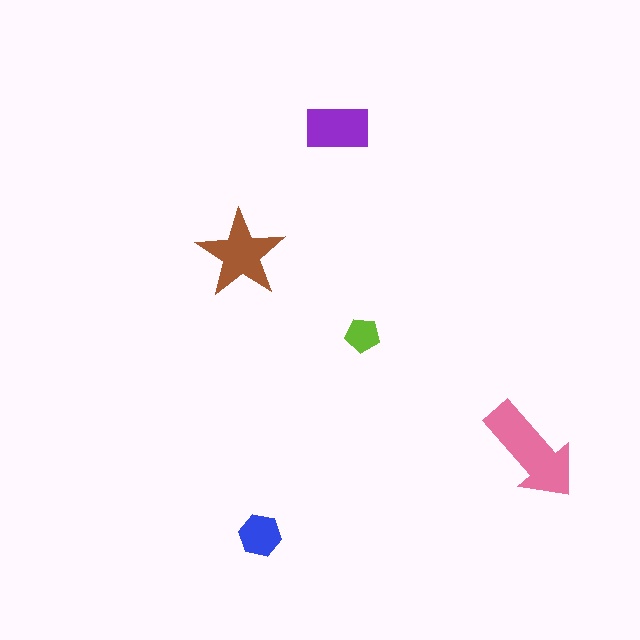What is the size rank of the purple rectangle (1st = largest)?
3rd.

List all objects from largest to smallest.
The pink arrow, the brown star, the purple rectangle, the blue hexagon, the lime pentagon.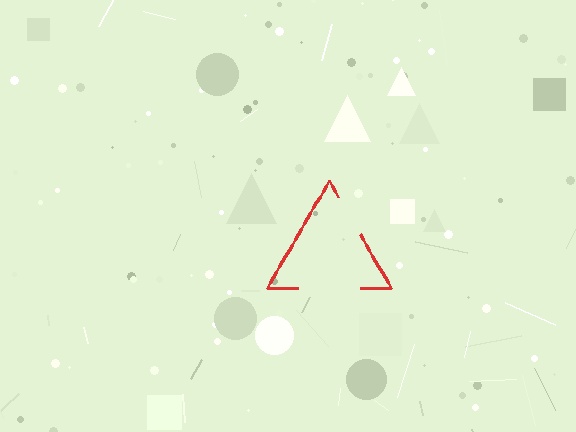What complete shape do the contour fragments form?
The contour fragments form a triangle.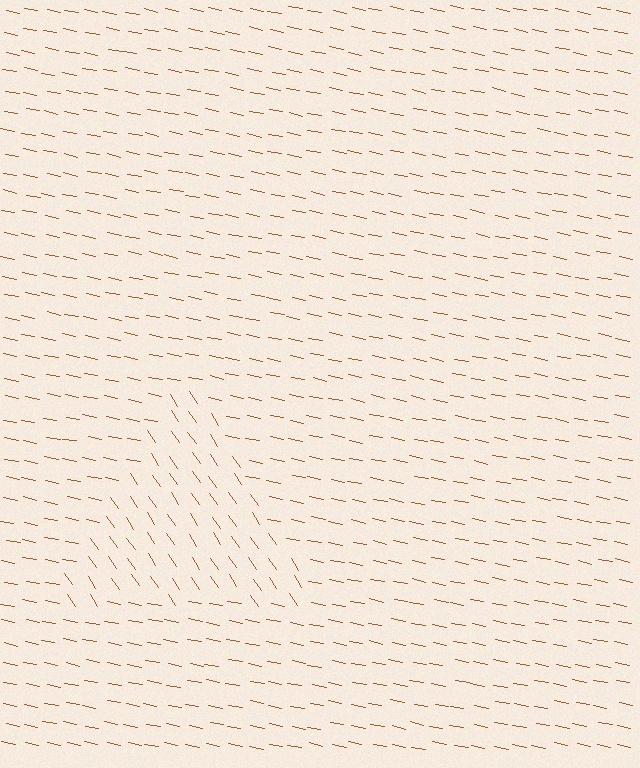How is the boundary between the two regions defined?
The boundary is defined purely by a change in line orientation (approximately 45 degrees difference). All lines are the same color and thickness.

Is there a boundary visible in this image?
Yes, there is a texture boundary formed by a change in line orientation.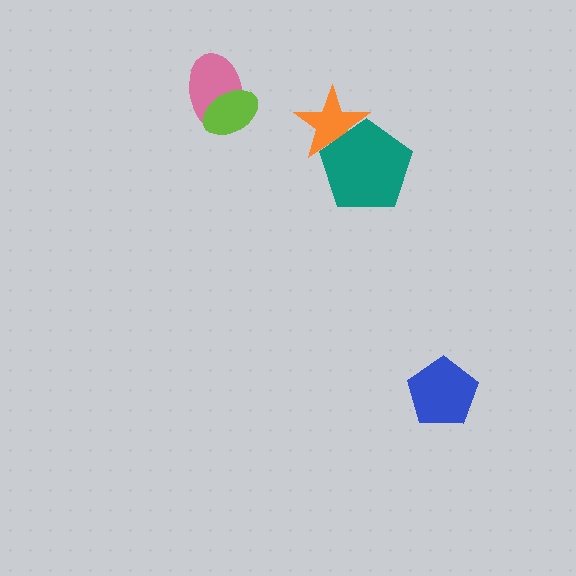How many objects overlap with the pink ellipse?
1 object overlaps with the pink ellipse.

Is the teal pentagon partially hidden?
No, no other shape covers it.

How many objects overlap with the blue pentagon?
0 objects overlap with the blue pentagon.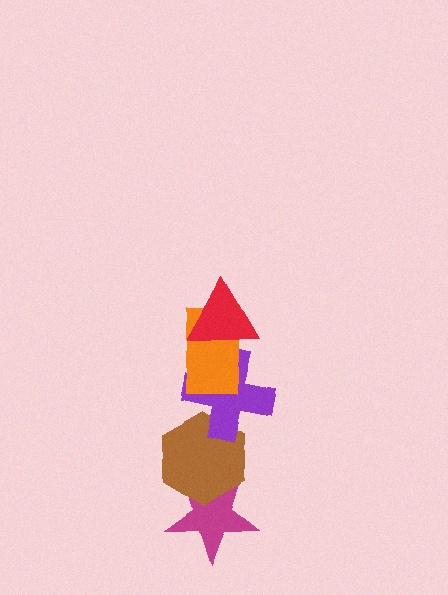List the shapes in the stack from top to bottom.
From top to bottom: the red triangle, the orange rectangle, the purple cross, the brown hexagon, the magenta star.